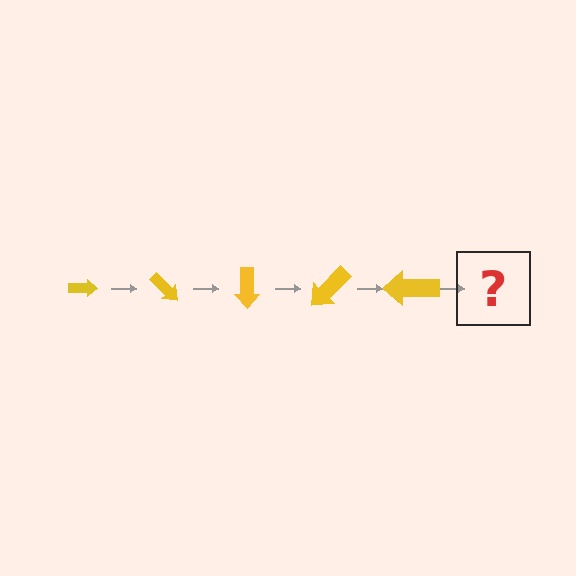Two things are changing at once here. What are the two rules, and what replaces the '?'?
The two rules are that the arrow grows larger each step and it rotates 45 degrees each step. The '?' should be an arrow, larger than the previous one and rotated 225 degrees from the start.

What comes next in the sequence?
The next element should be an arrow, larger than the previous one and rotated 225 degrees from the start.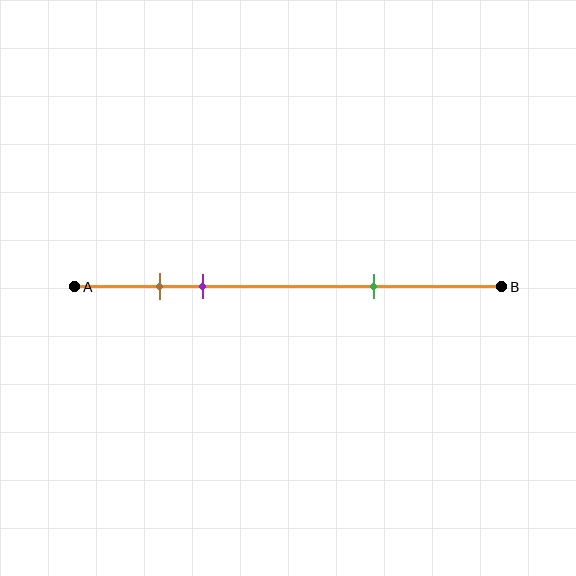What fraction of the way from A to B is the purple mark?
The purple mark is approximately 30% (0.3) of the way from A to B.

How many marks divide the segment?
There are 3 marks dividing the segment.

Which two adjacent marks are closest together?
The brown and purple marks are the closest adjacent pair.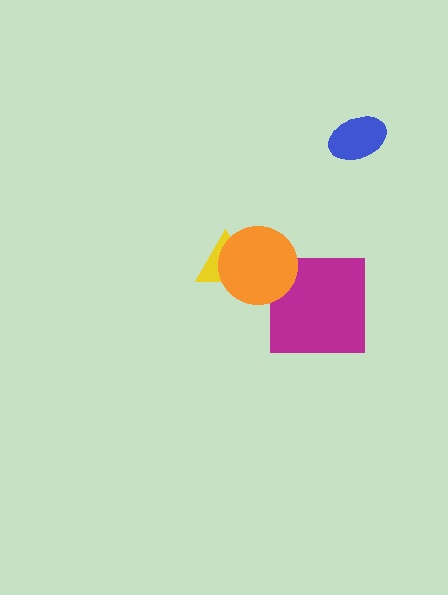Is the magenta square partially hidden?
Yes, it is partially covered by another shape.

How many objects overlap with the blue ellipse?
0 objects overlap with the blue ellipse.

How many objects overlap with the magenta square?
1 object overlaps with the magenta square.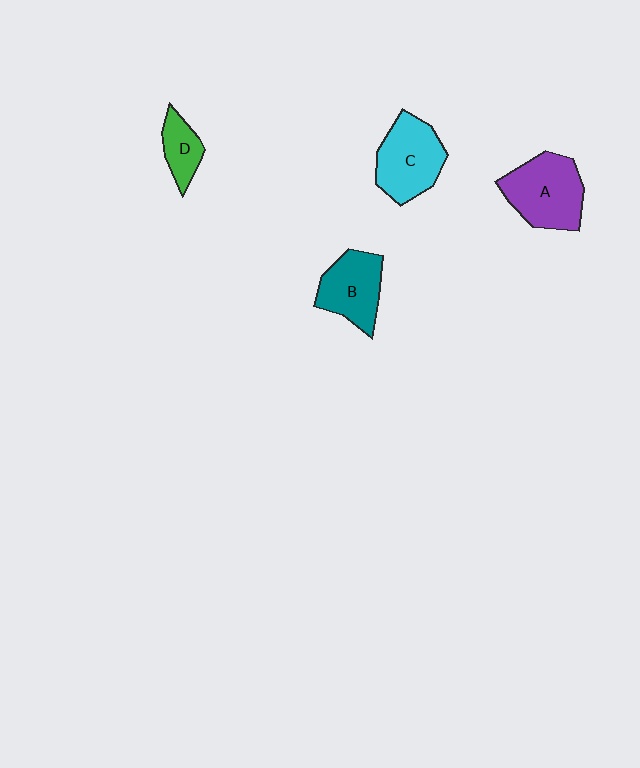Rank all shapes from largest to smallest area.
From largest to smallest: A (purple), C (cyan), B (teal), D (green).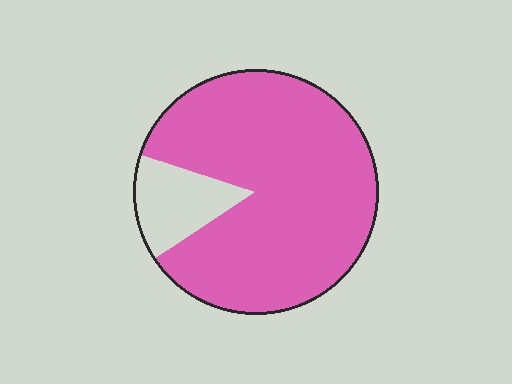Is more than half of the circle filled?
Yes.